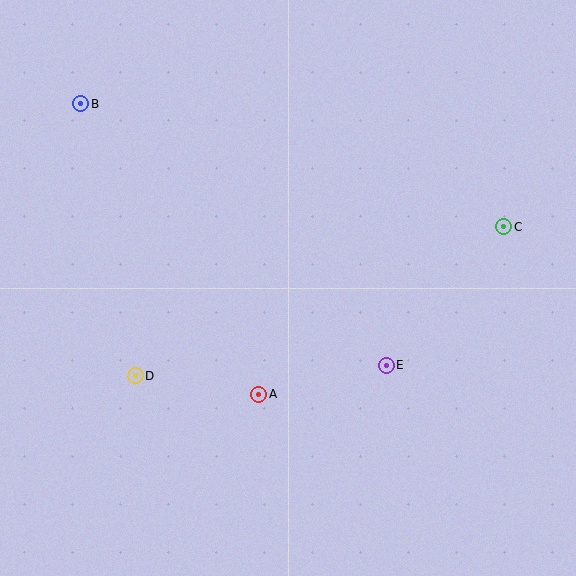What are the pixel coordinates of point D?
Point D is at (135, 376).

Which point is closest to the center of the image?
Point A at (259, 394) is closest to the center.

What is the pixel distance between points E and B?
The distance between E and B is 402 pixels.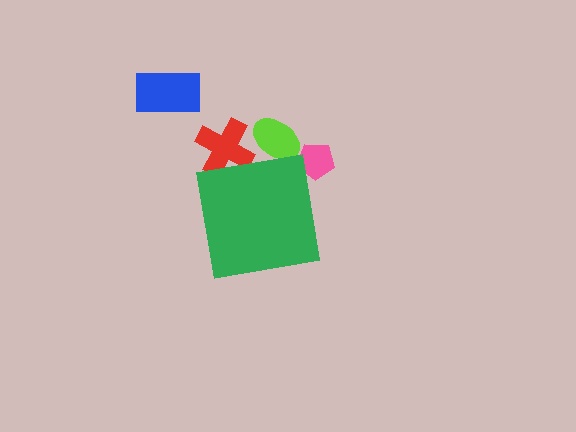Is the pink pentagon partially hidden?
Yes, the pink pentagon is partially hidden behind the green square.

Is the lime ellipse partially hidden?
Yes, the lime ellipse is partially hidden behind the green square.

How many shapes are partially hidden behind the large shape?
3 shapes are partially hidden.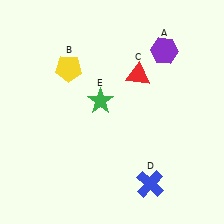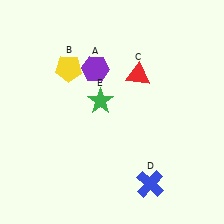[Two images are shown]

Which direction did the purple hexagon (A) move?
The purple hexagon (A) moved left.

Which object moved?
The purple hexagon (A) moved left.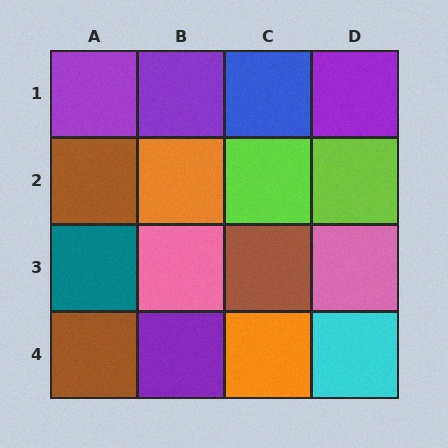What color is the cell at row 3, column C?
Brown.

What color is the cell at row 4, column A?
Brown.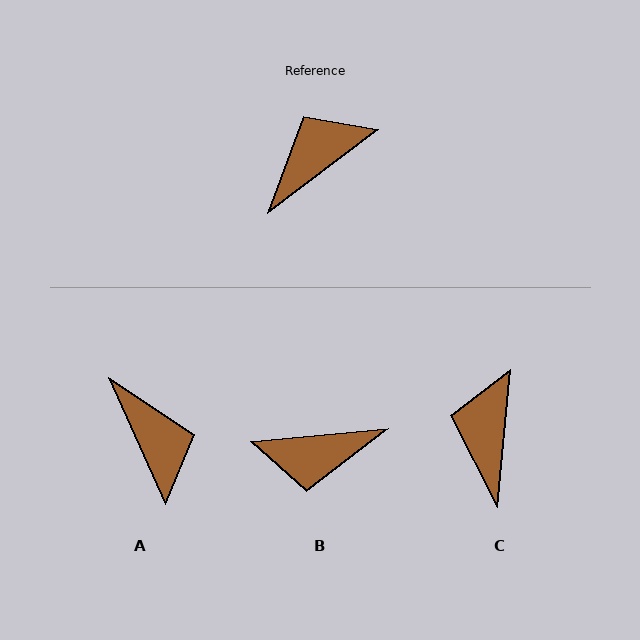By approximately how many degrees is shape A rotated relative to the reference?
Approximately 103 degrees clockwise.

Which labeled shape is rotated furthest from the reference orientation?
B, about 148 degrees away.